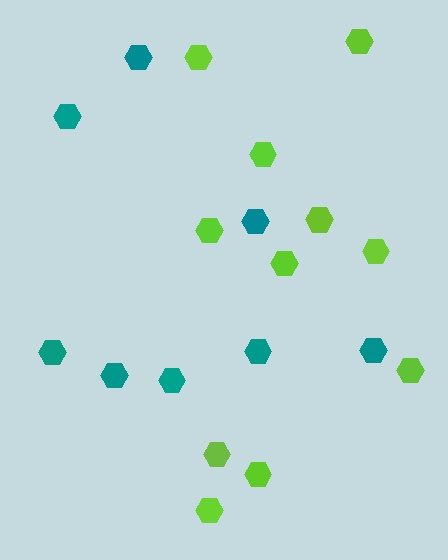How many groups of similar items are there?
There are 2 groups: one group of teal hexagons (8) and one group of lime hexagons (11).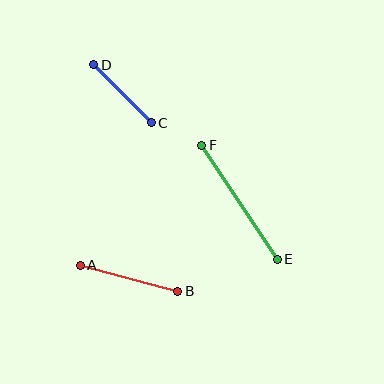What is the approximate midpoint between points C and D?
The midpoint is at approximately (122, 94) pixels.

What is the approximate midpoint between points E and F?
The midpoint is at approximately (239, 202) pixels.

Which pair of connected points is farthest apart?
Points E and F are farthest apart.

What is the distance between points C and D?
The distance is approximately 82 pixels.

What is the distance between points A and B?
The distance is approximately 101 pixels.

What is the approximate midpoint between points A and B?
The midpoint is at approximately (129, 278) pixels.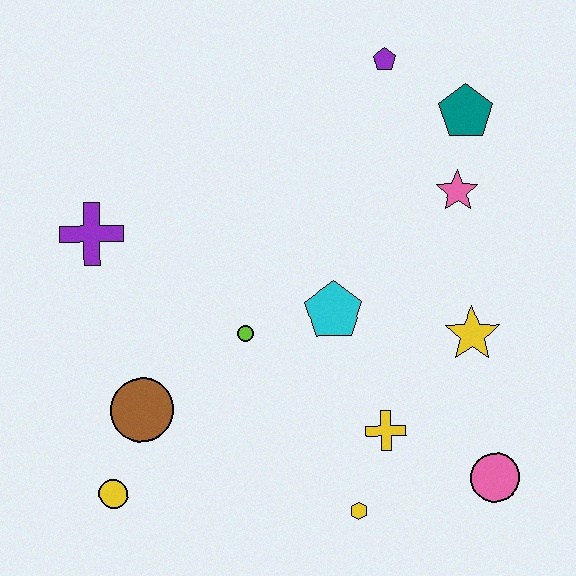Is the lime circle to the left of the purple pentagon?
Yes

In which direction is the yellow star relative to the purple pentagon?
The yellow star is below the purple pentagon.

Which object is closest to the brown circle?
The yellow circle is closest to the brown circle.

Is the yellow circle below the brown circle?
Yes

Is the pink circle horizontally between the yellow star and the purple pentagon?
No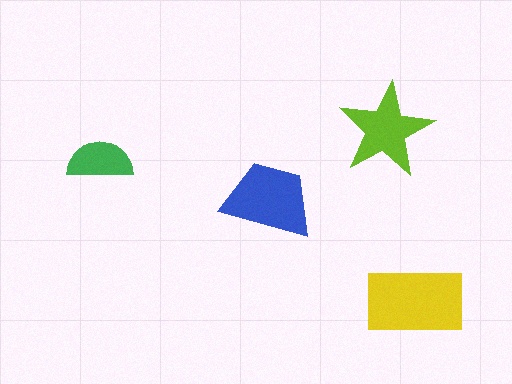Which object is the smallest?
The green semicircle.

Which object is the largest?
The yellow rectangle.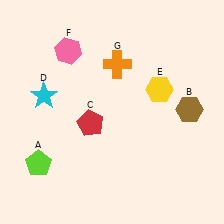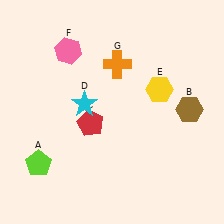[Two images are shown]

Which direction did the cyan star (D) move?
The cyan star (D) moved right.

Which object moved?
The cyan star (D) moved right.